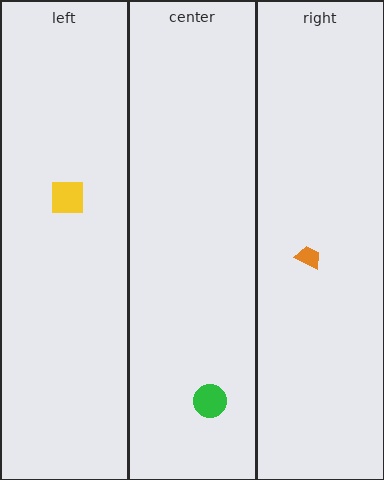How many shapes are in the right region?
1.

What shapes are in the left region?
The yellow square.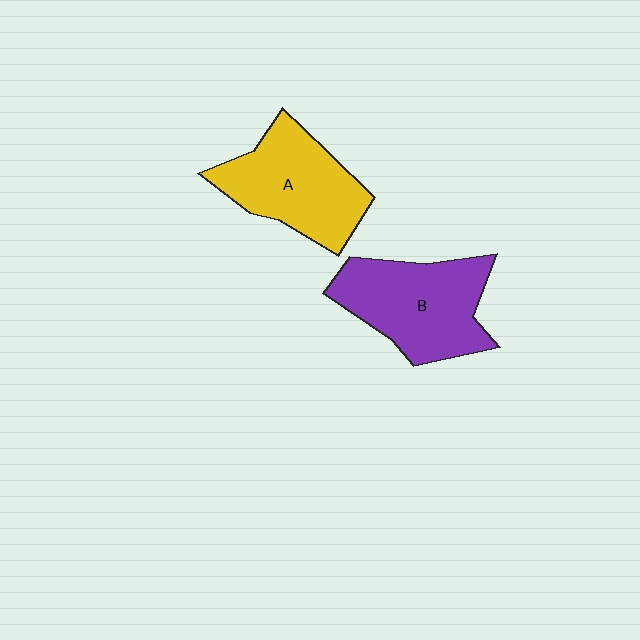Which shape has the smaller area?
Shape A (yellow).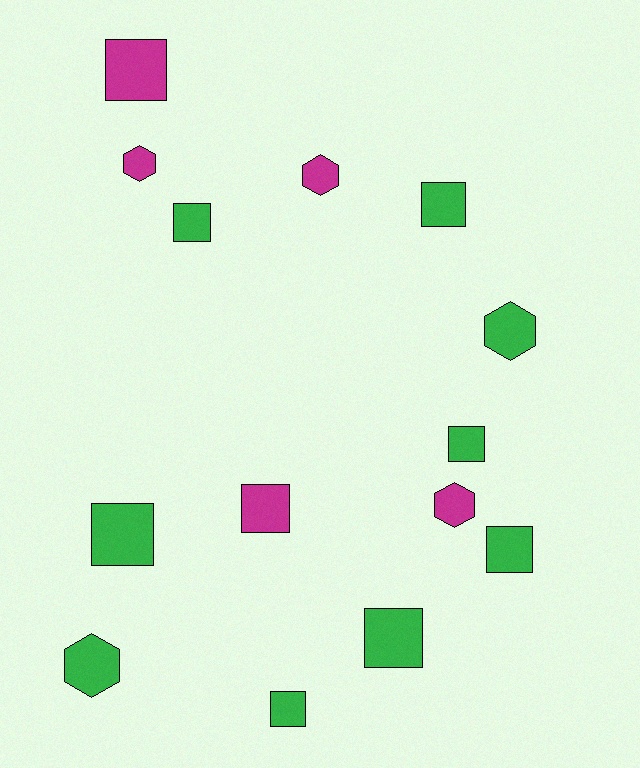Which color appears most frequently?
Green, with 9 objects.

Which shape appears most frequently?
Square, with 9 objects.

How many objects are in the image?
There are 14 objects.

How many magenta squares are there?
There are 2 magenta squares.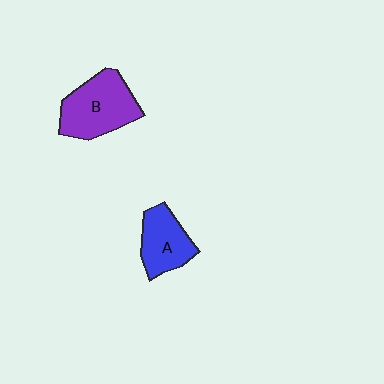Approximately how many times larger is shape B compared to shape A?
Approximately 1.4 times.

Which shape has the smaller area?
Shape A (blue).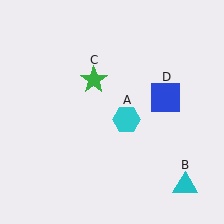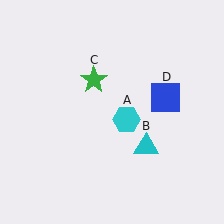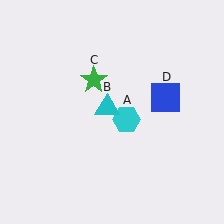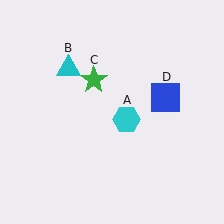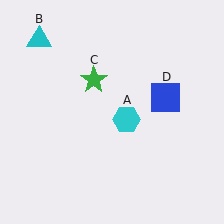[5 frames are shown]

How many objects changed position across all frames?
1 object changed position: cyan triangle (object B).